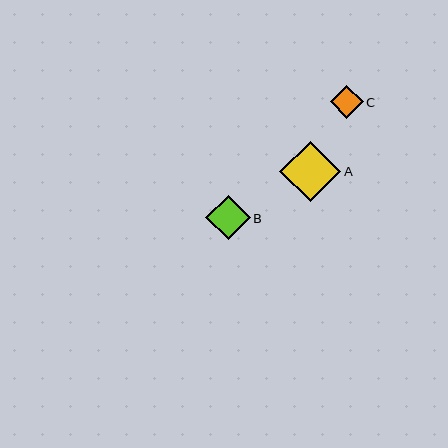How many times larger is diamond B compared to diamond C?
Diamond B is approximately 1.3 times the size of diamond C.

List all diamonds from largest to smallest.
From largest to smallest: A, B, C.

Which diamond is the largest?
Diamond A is the largest with a size of approximately 61 pixels.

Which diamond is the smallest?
Diamond C is the smallest with a size of approximately 33 pixels.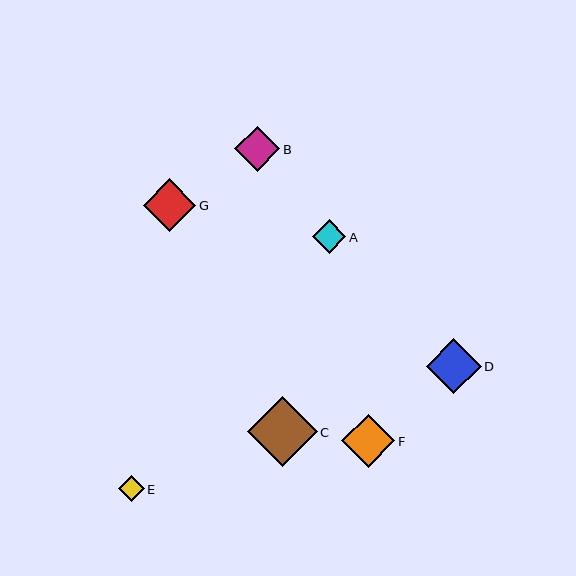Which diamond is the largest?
Diamond C is the largest with a size of approximately 70 pixels.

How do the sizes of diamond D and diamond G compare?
Diamond D and diamond G are approximately the same size.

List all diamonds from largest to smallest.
From largest to smallest: C, D, F, G, B, A, E.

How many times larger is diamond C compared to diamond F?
Diamond C is approximately 1.3 times the size of diamond F.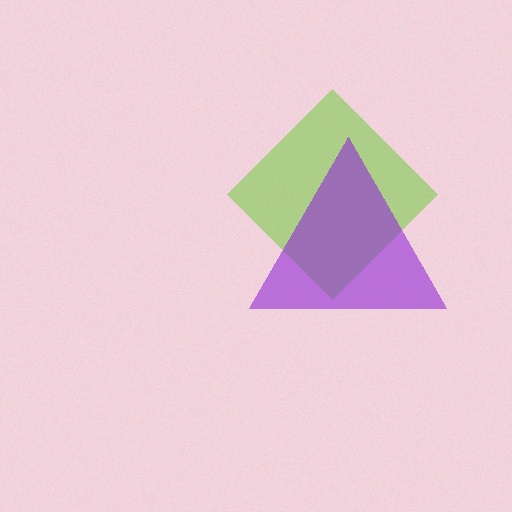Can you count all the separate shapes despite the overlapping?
Yes, there are 2 separate shapes.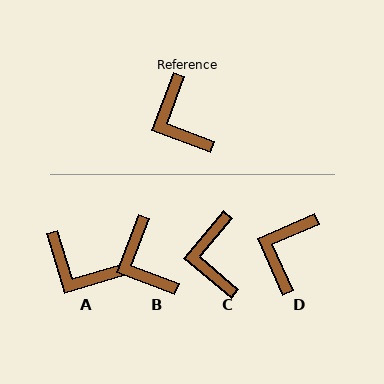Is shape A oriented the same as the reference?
No, it is off by about 37 degrees.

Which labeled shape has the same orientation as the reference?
B.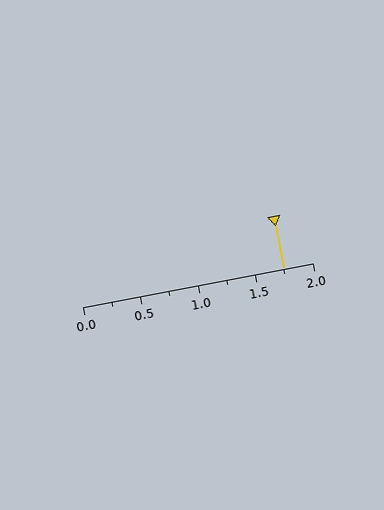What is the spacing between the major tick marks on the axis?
The major ticks are spaced 0.5 apart.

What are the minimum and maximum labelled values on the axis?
The axis runs from 0.0 to 2.0.